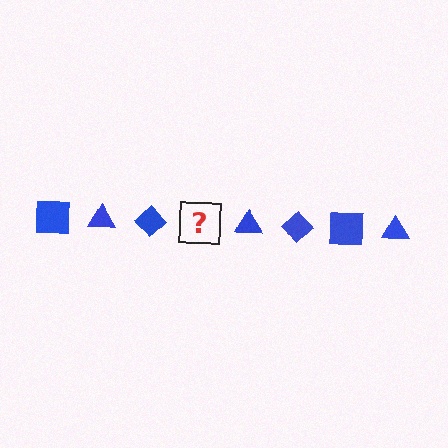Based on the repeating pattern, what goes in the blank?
The blank should be a blue square.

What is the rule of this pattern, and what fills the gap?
The rule is that the pattern cycles through square, triangle, diamond shapes in blue. The gap should be filled with a blue square.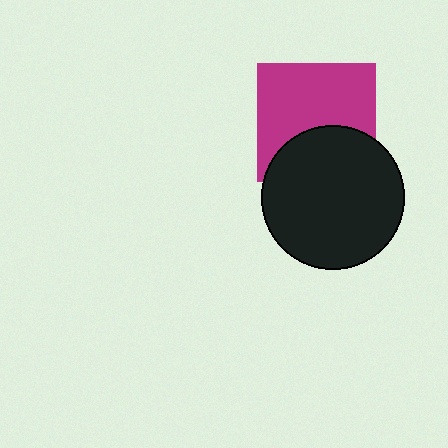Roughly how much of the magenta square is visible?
About half of it is visible (roughly 63%).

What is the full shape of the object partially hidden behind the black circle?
The partially hidden object is a magenta square.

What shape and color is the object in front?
The object in front is a black circle.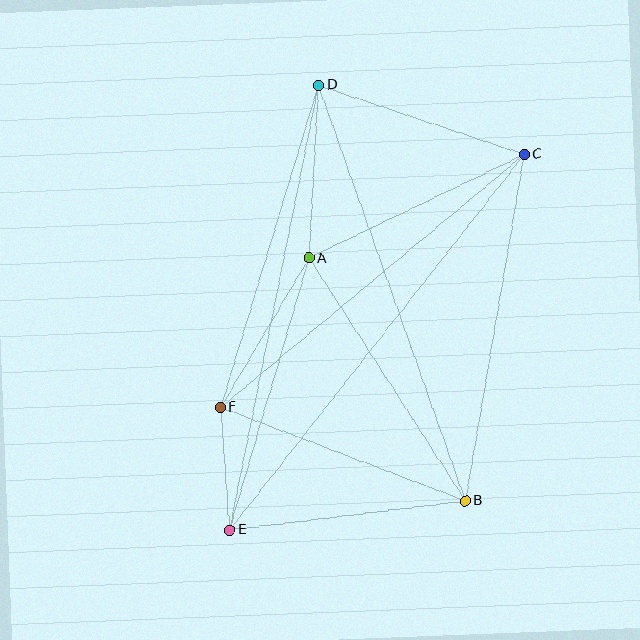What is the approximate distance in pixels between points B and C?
The distance between B and C is approximately 352 pixels.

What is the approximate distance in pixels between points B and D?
The distance between B and D is approximately 441 pixels.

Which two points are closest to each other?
Points E and F are closest to each other.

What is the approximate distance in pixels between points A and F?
The distance between A and F is approximately 173 pixels.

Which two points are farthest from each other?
Points C and E are farthest from each other.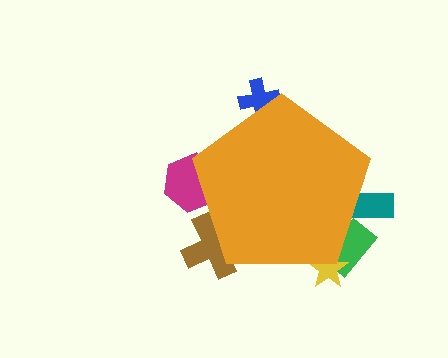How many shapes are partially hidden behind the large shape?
6 shapes are partially hidden.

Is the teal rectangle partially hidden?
Yes, the teal rectangle is partially hidden behind the orange pentagon.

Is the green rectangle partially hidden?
Yes, the green rectangle is partially hidden behind the orange pentagon.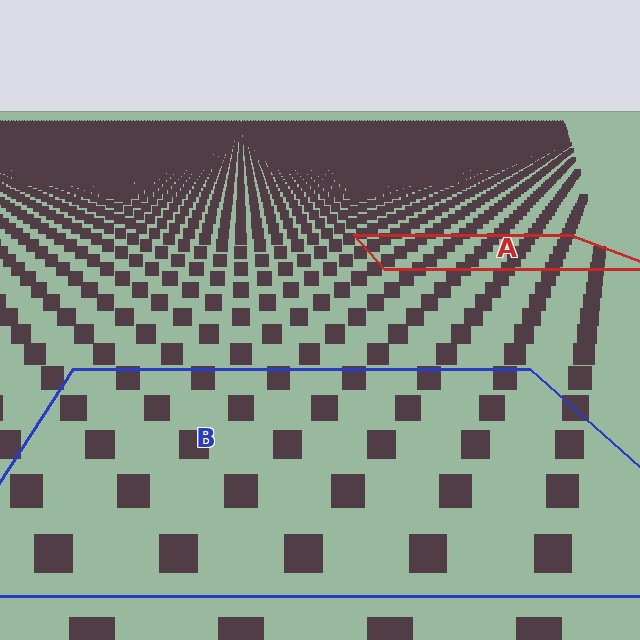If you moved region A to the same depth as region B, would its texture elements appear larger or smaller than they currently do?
They would appear larger. At a closer depth, the same texture elements are projected at a bigger on-screen size.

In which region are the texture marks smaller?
The texture marks are smaller in region A, because it is farther away.